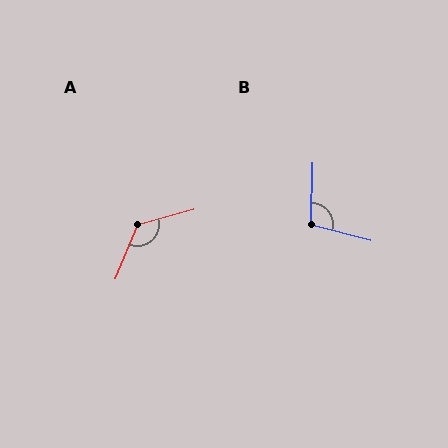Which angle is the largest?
A, at approximately 128 degrees.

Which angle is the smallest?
B, at approximately 103 degrees.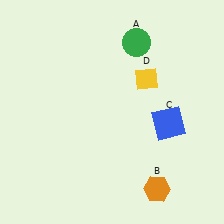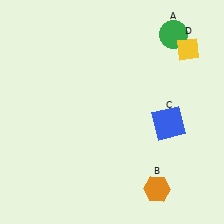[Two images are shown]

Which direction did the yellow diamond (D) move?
The yellow diamond (D) moved right.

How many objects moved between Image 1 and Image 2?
2 objects moved between the two images.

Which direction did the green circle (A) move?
The green circle (A) moved right.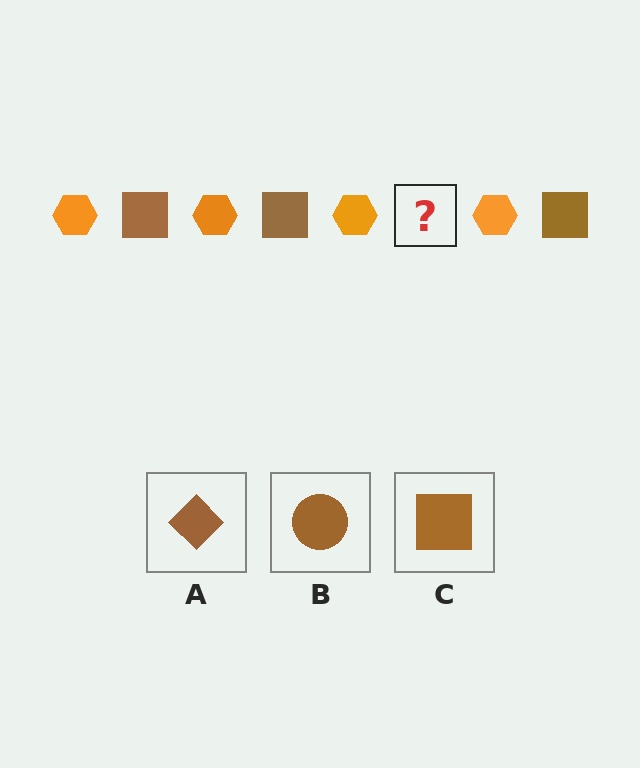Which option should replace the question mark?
Option C.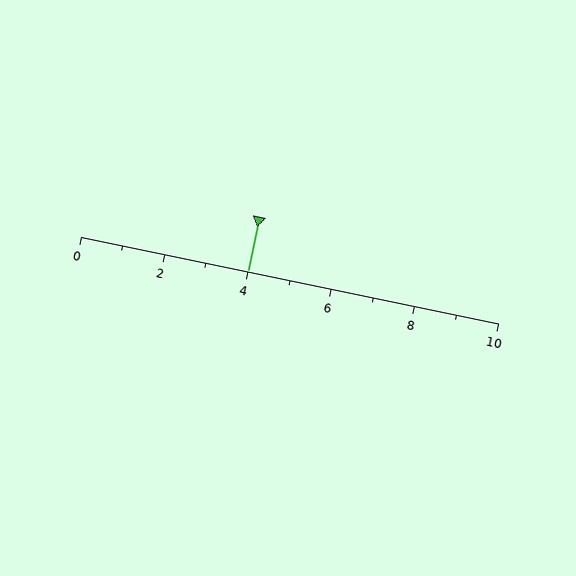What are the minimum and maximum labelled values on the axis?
The axis runs from 0 to 10.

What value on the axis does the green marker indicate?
The marker indicates approximately 4.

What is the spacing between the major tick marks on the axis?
The major ticks are spaced 2 apart.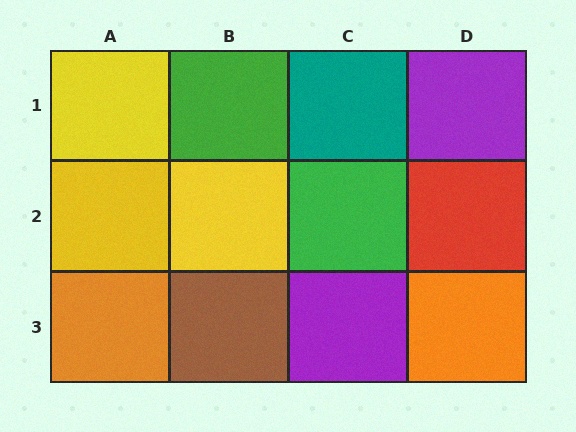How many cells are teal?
1 cell is teal.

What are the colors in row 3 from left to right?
Orange, brown, purple, orange.